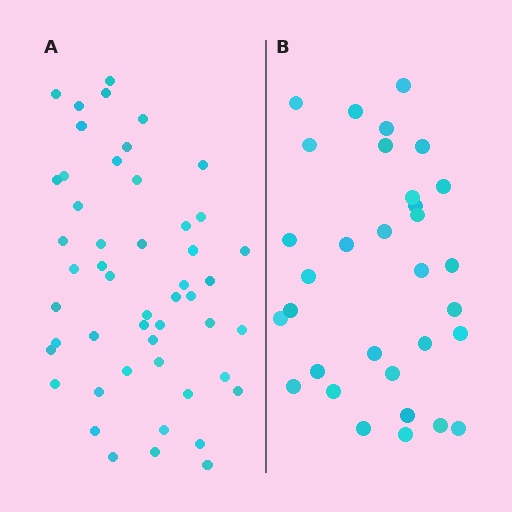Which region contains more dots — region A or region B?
Region A (the left region) has more dots.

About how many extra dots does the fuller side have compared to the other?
Region A has approximately 20 more dots than region B.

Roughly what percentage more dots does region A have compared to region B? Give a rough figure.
About 55% more.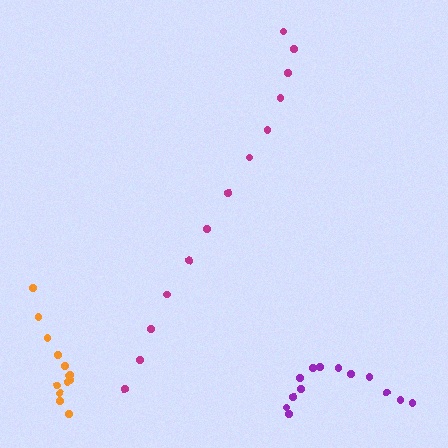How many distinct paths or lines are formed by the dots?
There are 3 distinct paths.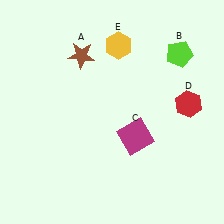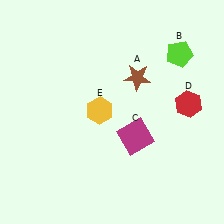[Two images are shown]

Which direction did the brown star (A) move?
The brown star (A) moved right.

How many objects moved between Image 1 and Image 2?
2 objects moved between the two images.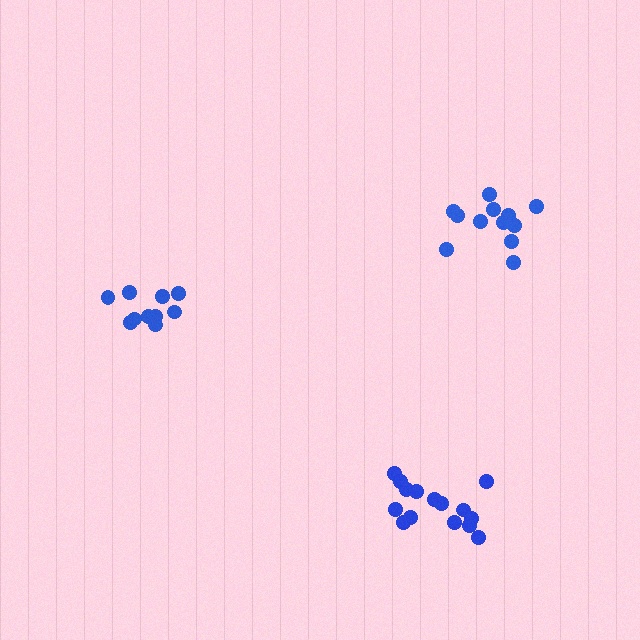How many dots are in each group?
Group 1: 12 dots, Group 2: 15 dots, Group 3: 10 dots (37 total).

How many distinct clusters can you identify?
There are 3 distinct clusters.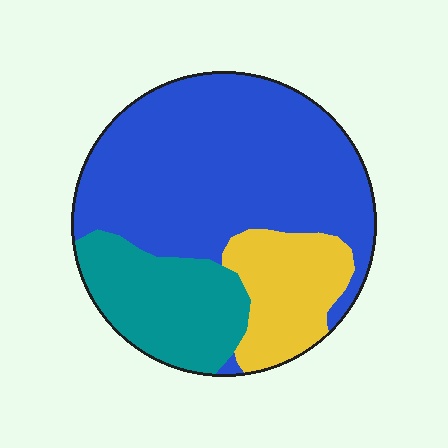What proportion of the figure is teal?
Teal takes up about one fifth (1/5) of the figure.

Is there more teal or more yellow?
Teal.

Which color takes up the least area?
Yellow, at roughly 20%.